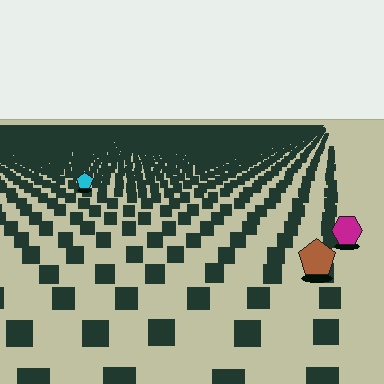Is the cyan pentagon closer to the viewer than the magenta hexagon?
No. The magenta hexagon is closer — you can tell from the texture gradient: the ground texture is coarser near it.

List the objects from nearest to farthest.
From nearest to farthest: the brown pentagon, the magenta hexagon, the cyan pentagon.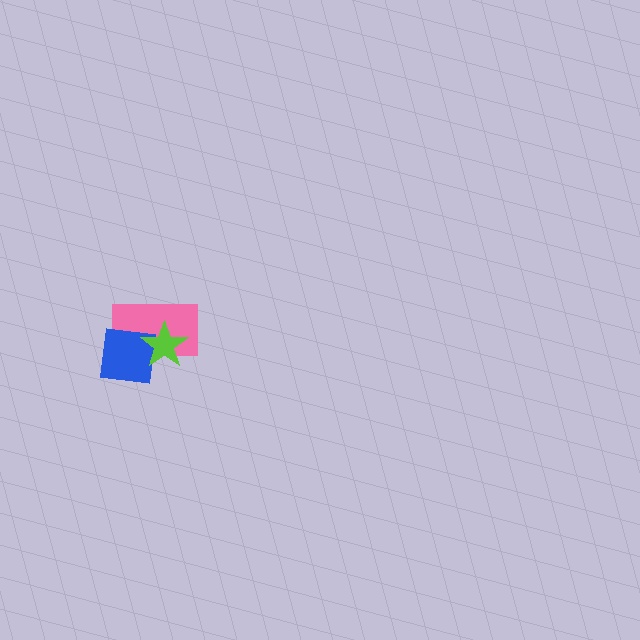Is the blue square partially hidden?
Yes, it is partially covered by another shape.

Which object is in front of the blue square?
The lime star is in front of the blue square.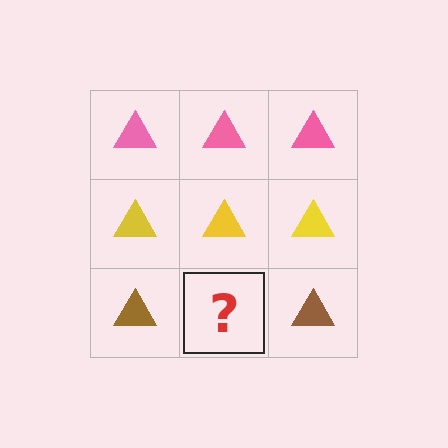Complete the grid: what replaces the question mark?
The question mark should be replaced with a brown triangle.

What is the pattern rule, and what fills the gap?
The rule is that each row has a consistent color. The gap should be filled with a brown triangle.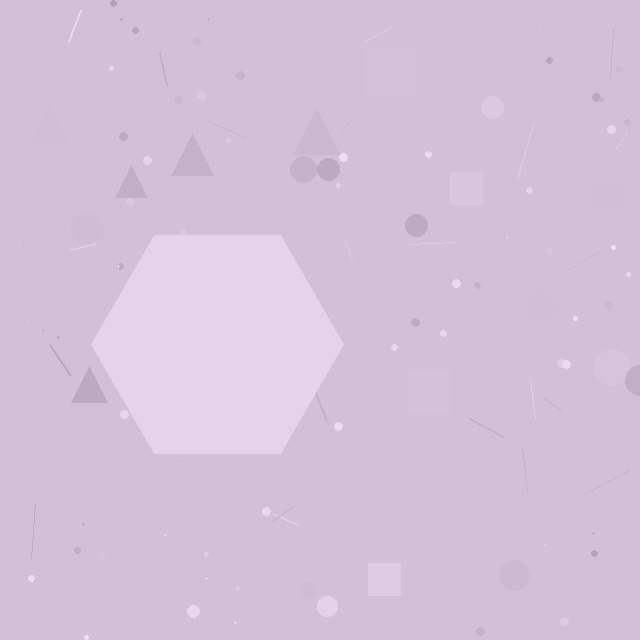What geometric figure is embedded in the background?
A hexagon is embedded in the background.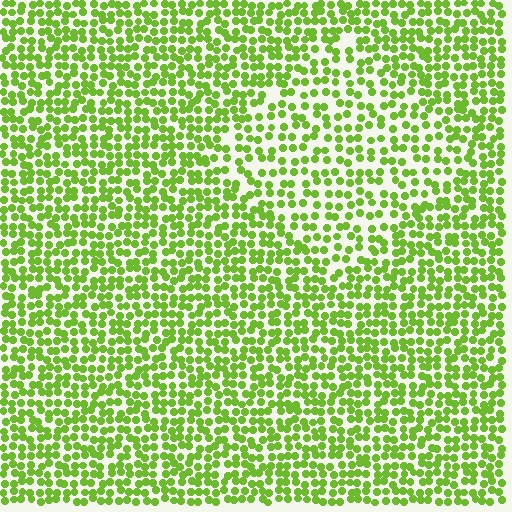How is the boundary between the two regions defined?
The boundary is defined by a change in element density (approximately 1.6x ratio). All elements are the same color, size, and shape.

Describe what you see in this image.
The image contains small lime elements arranged at two different densities. A diamond-shaped region is visible where the elements are less densely packed than the surrounding area.